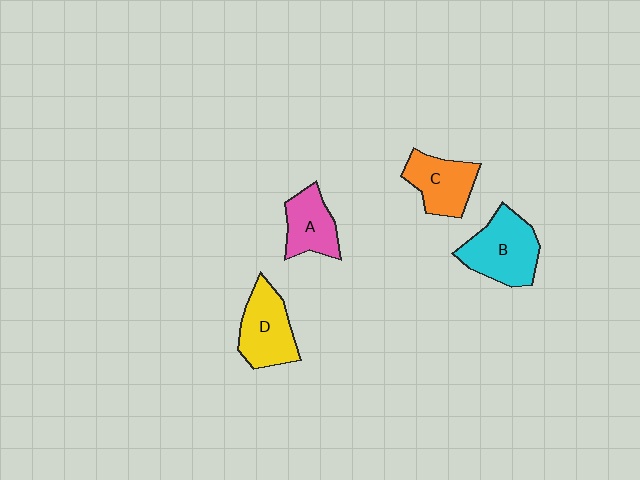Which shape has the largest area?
Shape B (cyan).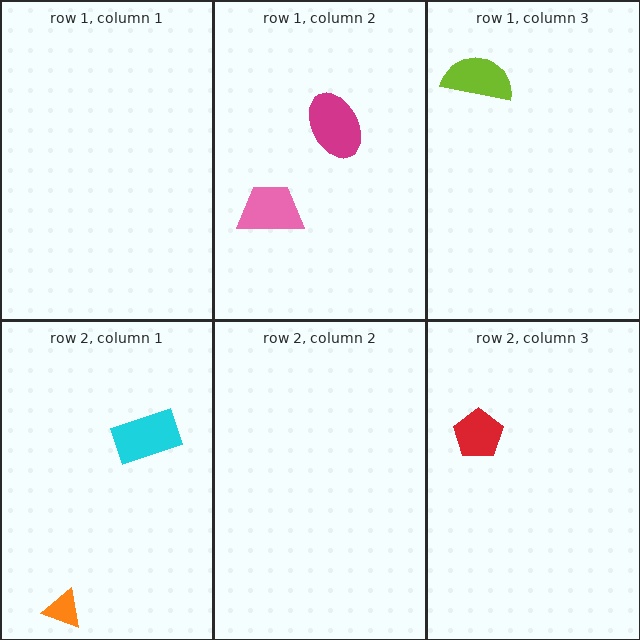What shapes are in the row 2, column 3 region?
The red pentagon.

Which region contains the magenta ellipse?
The row 1, column 2 region.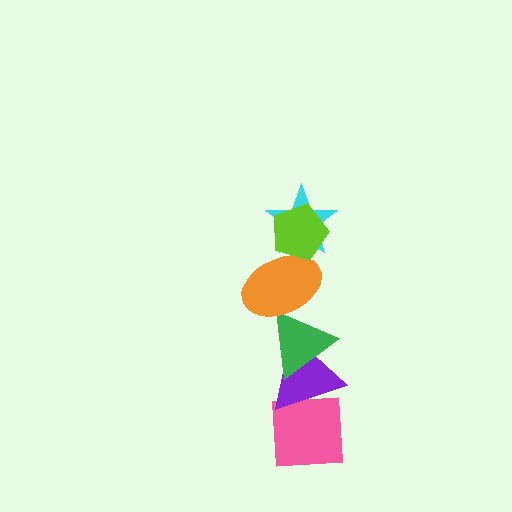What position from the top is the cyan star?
The cyan star is 2nd from the top.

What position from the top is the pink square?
The pink square is 6th from the top.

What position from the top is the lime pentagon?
The lime pentagon is 1st from the top.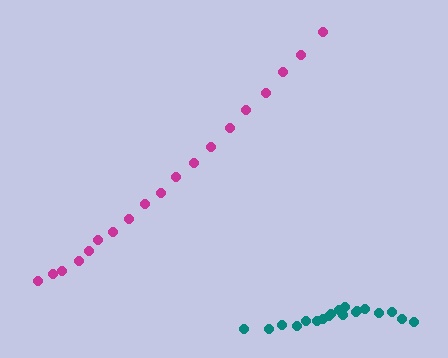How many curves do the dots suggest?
There are 2 distinct paths.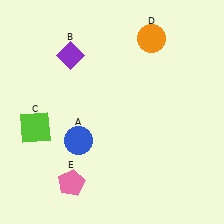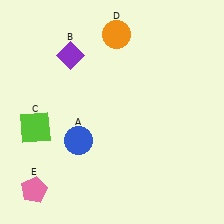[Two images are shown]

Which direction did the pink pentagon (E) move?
The pink pentagon (E) moved left.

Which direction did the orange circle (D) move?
The orange circle (D) moved left.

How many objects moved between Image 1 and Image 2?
2 objects moved between the two images.